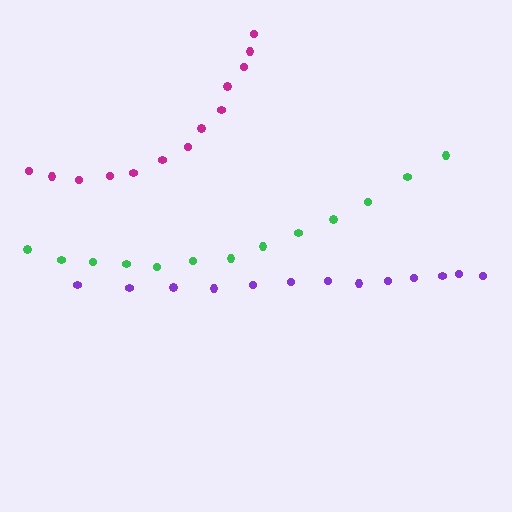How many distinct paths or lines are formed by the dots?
There are 3 distinct paths.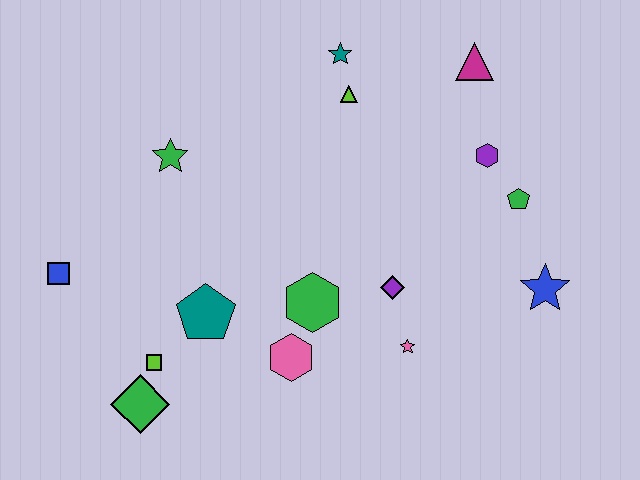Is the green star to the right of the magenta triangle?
No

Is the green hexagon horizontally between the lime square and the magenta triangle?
Yes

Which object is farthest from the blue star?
The blue square is farthest from the blue star.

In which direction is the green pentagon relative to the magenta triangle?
The green pentagon is below the magenta triangle.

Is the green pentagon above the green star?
No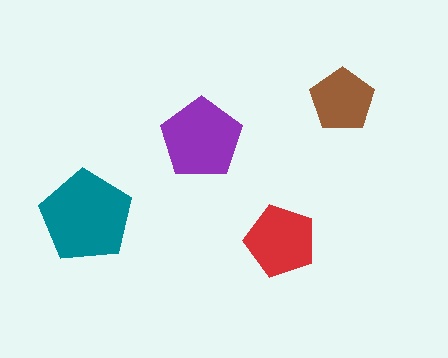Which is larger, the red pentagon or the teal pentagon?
The teal one.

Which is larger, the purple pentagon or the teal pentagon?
The teal one.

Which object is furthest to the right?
The brown pentagon is rightmost.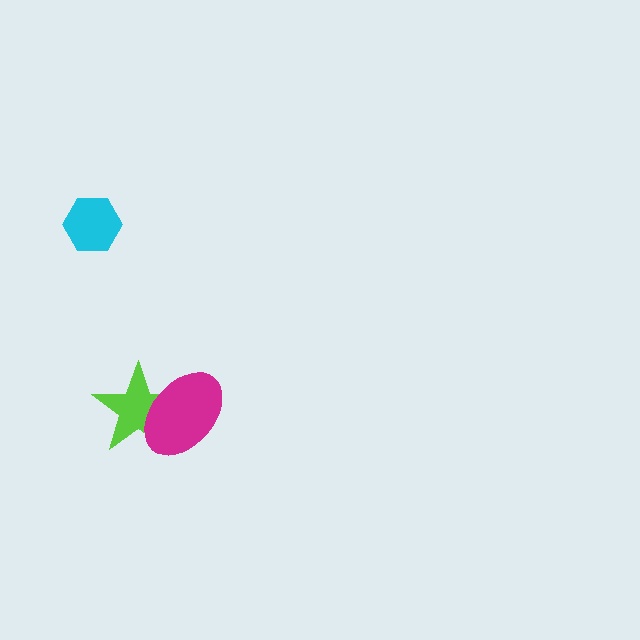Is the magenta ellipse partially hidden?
No, no other shape covers it.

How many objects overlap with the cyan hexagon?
0 objects overlap with the cyan hexagon.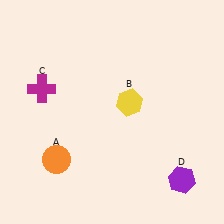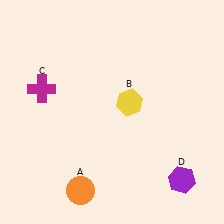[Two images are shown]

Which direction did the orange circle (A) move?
The orange circle (A) moved down.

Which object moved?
The orange circle (A) moved down.